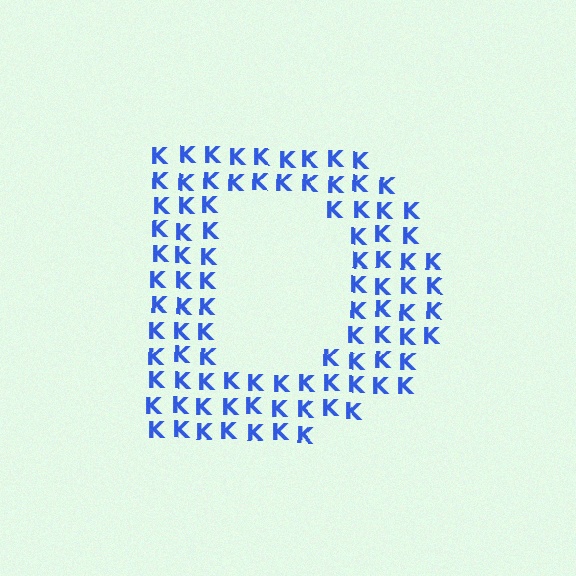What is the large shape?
The large shape is the letter D.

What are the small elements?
The small elements are letter K's.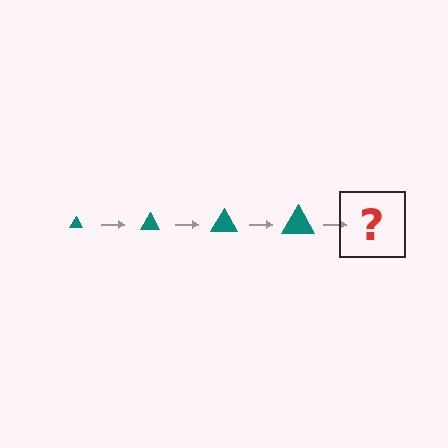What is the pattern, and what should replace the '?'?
The pattern is that the triangle gets progressively larger each step. The '?' should be a teal triangle, larger than the previous one.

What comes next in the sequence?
The next element should be a teal triangle, larger than the previous one.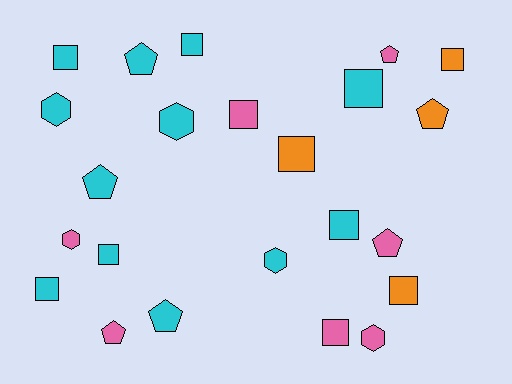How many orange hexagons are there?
There are no orange hexagons.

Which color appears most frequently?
Cyan, with 12 objects.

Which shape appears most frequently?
Square, with 11 objects.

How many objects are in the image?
There are 23 objects.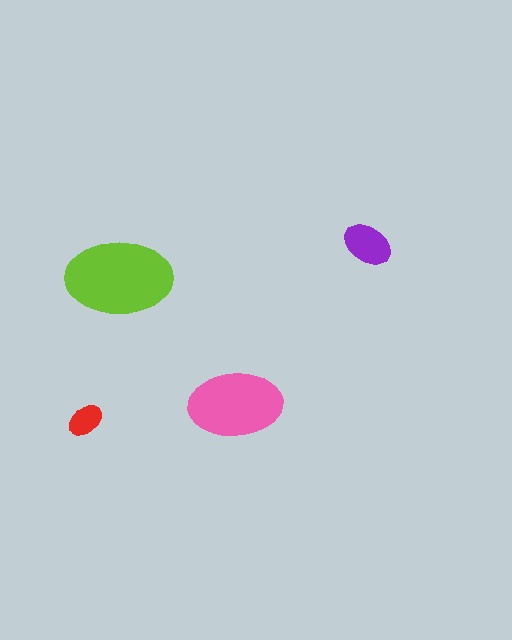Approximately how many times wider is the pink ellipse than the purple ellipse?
About 2 times wider.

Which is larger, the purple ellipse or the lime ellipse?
The lime one.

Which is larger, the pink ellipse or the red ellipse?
The pink one.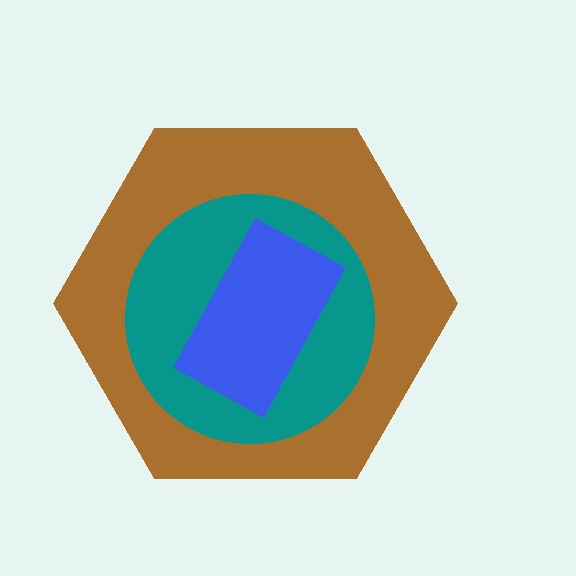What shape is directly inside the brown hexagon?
The teal circle.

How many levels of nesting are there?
3.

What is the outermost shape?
The brown hexagon.